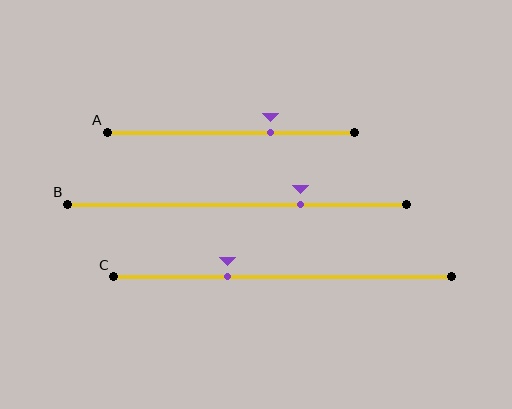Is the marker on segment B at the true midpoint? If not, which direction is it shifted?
No, the marker on segment B is shifted to the right by about 19% of the segment length.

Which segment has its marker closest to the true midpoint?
Segment A has its marker closest to the true midpoint.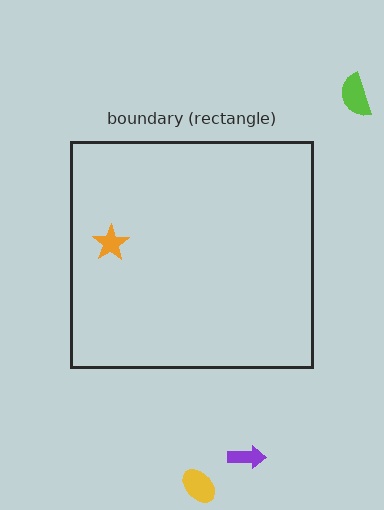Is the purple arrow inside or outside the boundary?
Outside.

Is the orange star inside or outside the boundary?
Inside.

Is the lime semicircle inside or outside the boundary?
Outside.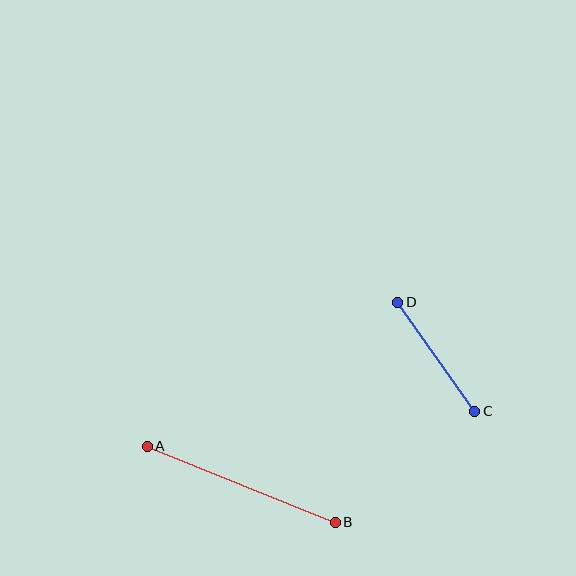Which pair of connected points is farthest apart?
Points A and B are farthest apart.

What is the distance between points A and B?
The distance is approximately 202 pixels.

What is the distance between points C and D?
The distance is approximately 133 pixels.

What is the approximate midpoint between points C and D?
The midpoint is at approximately (436, 357) pixels.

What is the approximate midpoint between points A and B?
The midpoint is at approximately (241, 484) pixels.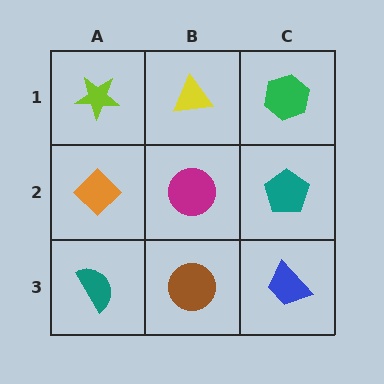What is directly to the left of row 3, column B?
A teal semicircle.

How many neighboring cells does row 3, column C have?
2.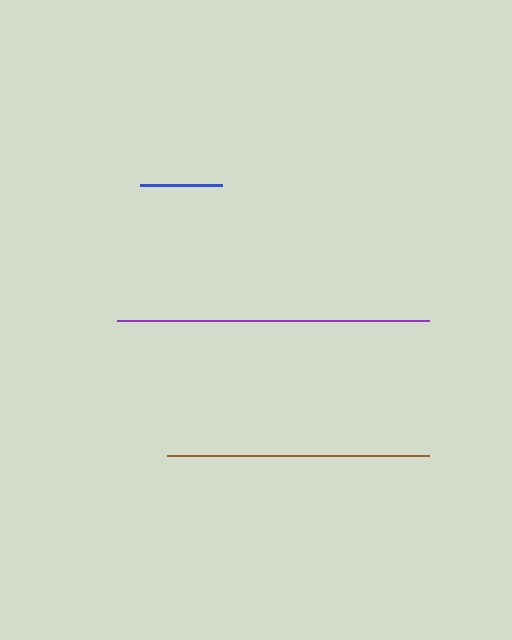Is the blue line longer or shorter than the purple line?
The purple line is longer than the blue line.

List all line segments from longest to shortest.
From longest to shortest: purple, brown, blue.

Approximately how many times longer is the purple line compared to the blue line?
The purple line is approximately 3.8 times the length of the blue line.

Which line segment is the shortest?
The blue line is the shortest at approximately 82 pixels.